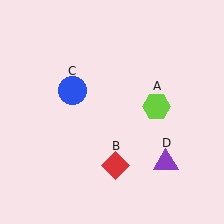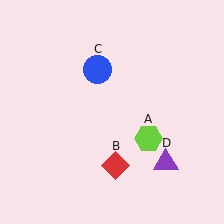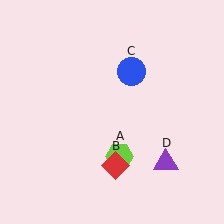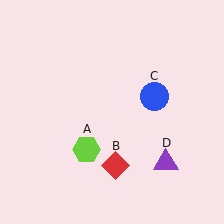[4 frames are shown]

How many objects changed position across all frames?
2 objects changed position: lime hexagon (object A), blue circle (object C).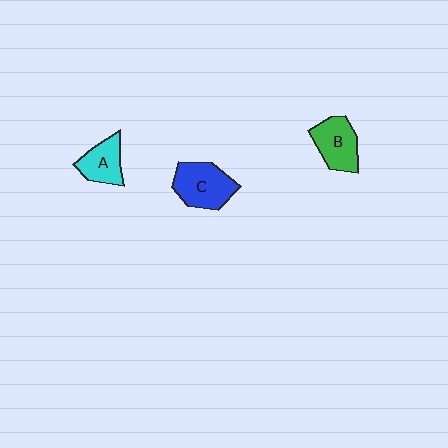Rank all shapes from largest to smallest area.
From largest to smallest: C (blue), B (green), A (cyan).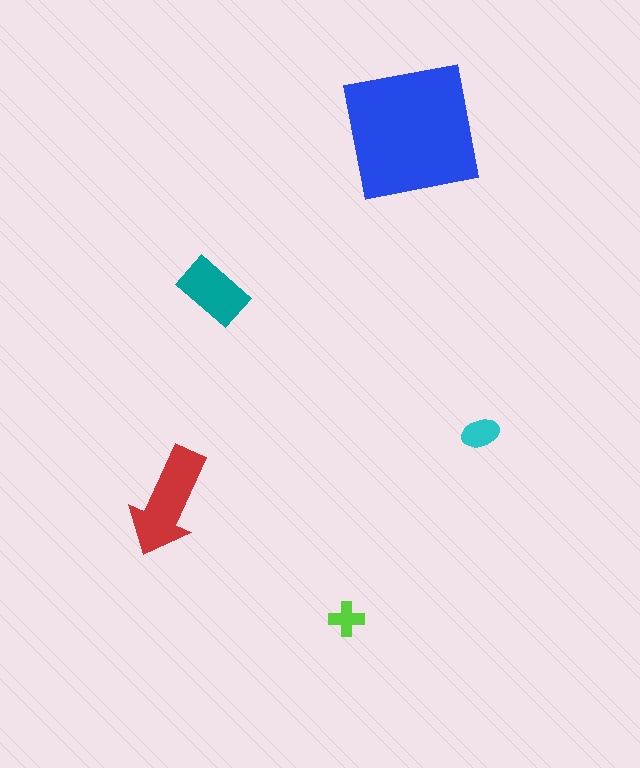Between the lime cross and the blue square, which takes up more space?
The blue square.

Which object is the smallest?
The lime cross.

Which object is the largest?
The blue square.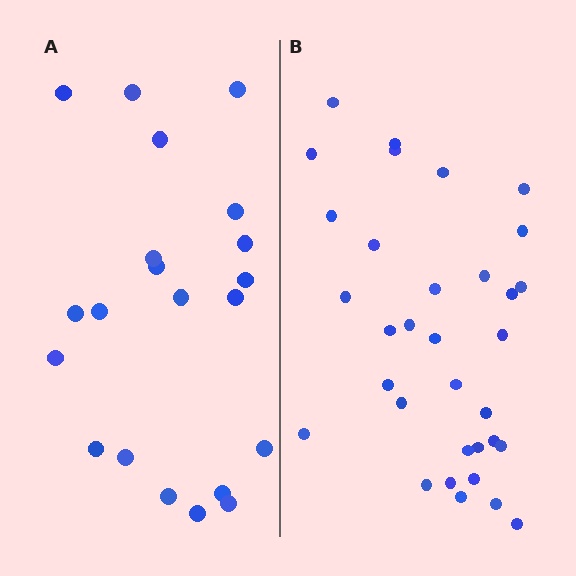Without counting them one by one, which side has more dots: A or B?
Region B (the right region) has more dots.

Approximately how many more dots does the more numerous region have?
Region B has roughly 12 or so more dots than region A.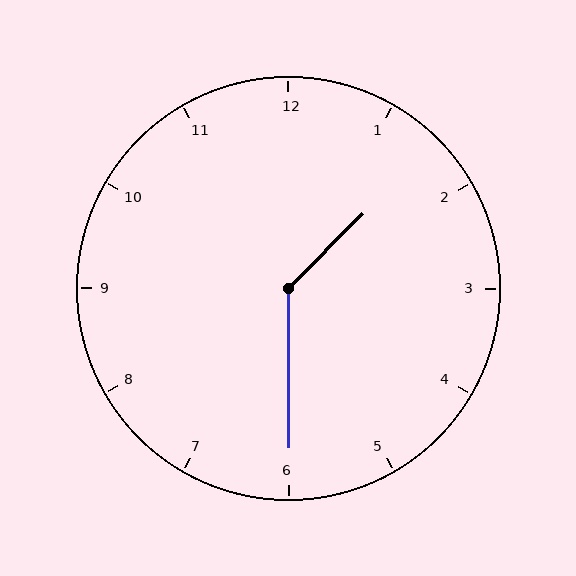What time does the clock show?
1:30.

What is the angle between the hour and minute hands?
Approximately 135 degrees.